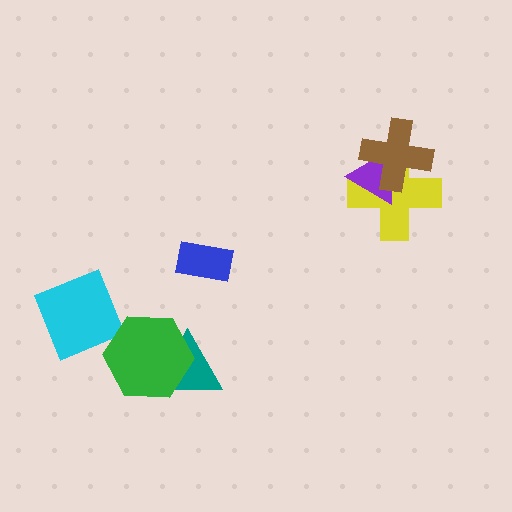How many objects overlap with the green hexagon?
1 object overlaps with the green hexagon.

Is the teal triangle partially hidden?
Yes, it is partially covered by another shape.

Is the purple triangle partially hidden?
Yes, it is partially covered by another shape.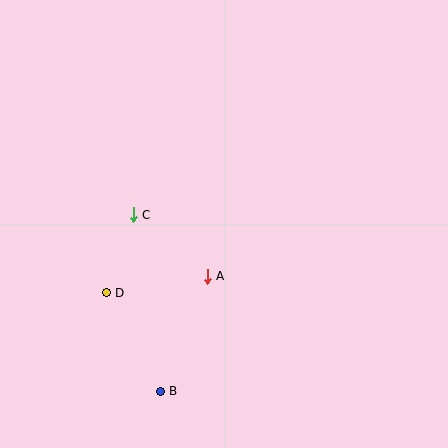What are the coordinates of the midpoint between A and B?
The midpoint between A and B is at (184, 334).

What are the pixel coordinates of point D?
Point D is at (106, 293).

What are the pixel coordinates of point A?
Point A is at (207, 276).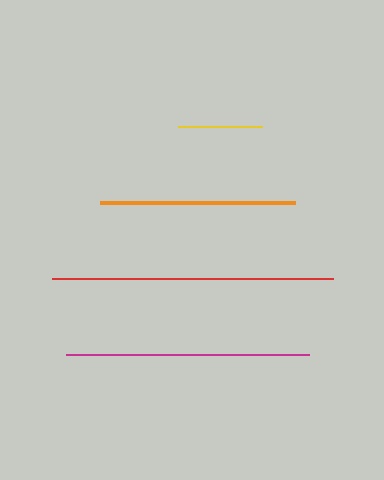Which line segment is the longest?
The red line is the longest at approximately 282 pixels.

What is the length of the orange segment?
The orange segment is approximately 196 pixels long.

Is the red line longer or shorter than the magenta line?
The red line is longer than the magenta line.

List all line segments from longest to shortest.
From longest to shortest: red, magenta, orange, yellow.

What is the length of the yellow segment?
The yellow segment is approximately 84 pixels long.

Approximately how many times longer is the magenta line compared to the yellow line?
The magenta line is approximately 2.9 times the length of the yellow line.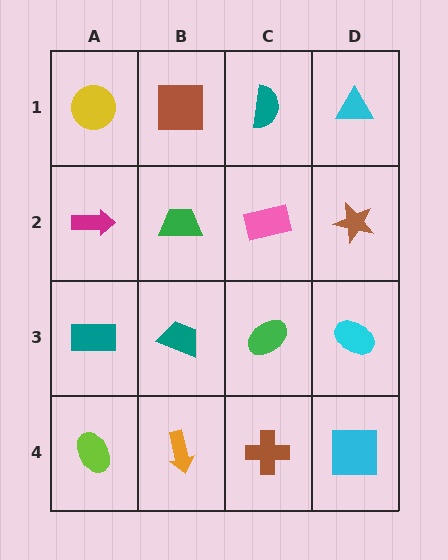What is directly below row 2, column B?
A teal trapezoid.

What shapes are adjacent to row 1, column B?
A green trapezoid (row 2, column B), a yellow circle (row 1, column A), a teal semicircle (row 1, column C).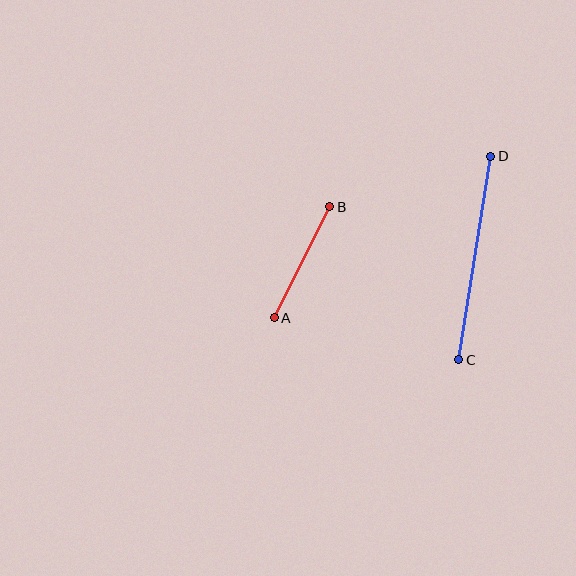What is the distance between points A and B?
The distance is approximately 124 pixels.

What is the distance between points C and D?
The distance is approximately 206 pixels.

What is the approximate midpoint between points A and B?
The midpoint is at approximately (302, 262) pixels.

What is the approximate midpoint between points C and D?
The midpoint is at approximately (475, 258) pixels.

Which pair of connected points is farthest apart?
Points C and D are farthest apart.